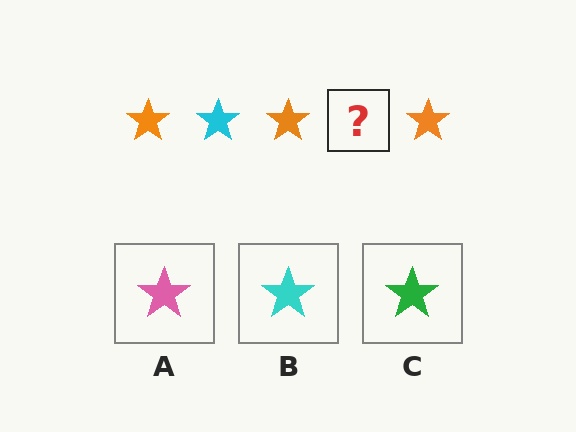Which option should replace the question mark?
Option B.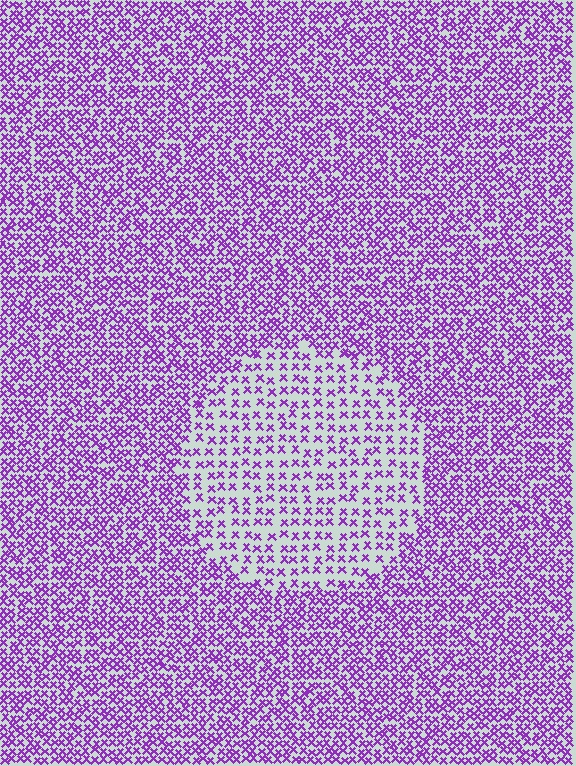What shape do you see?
I see a circle.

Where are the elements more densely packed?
The elements are more densely packed outside the circle boundary.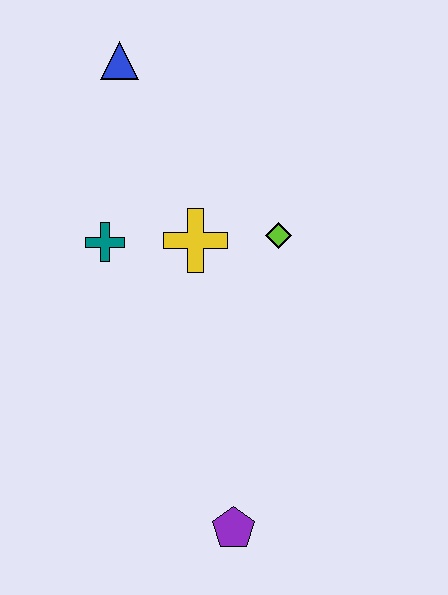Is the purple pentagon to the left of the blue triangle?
No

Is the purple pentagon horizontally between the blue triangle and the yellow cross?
No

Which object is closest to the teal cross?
The yellow cross is closest to the teal cross.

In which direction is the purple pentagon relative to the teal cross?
The purple pentagon is below the teal cross.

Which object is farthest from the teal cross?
The purple pentagon is farthest from the teal cross.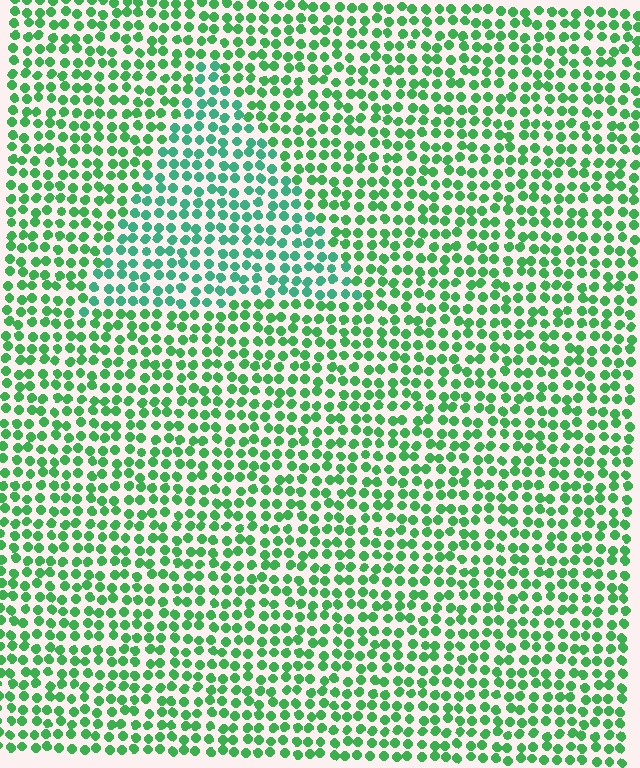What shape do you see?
I see a triangle.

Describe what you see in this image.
The image is filled with small green elements in a uniform arrangement. A triangle-shaped region is visible where the elements are tinted to a slightly different hue, forming a subtle color boundary.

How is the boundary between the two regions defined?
The boundary is defined purely by a slight shift in hue (about 26 degrees). Spacing, size, and orientation are identical on both sides.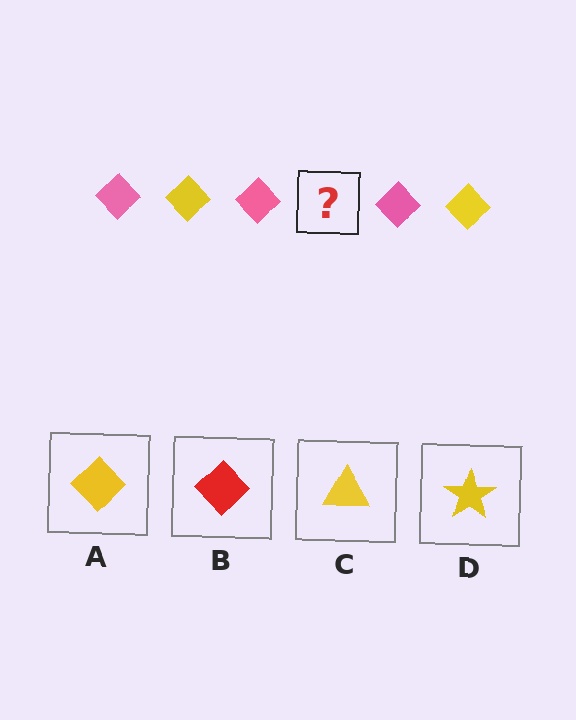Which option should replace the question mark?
Option A.